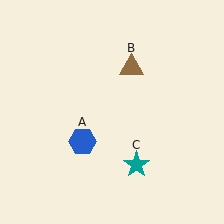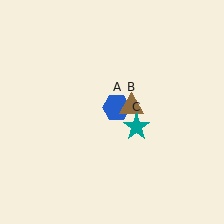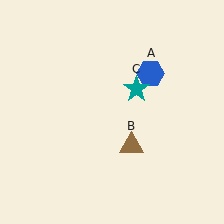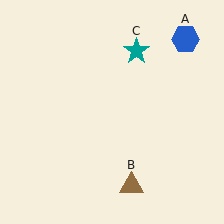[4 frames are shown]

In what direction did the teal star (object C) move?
The teal star (object C) moved up.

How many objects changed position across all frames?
3 objects changed position: blue hexagon (object A), brown triangle (object B), teal star (object C).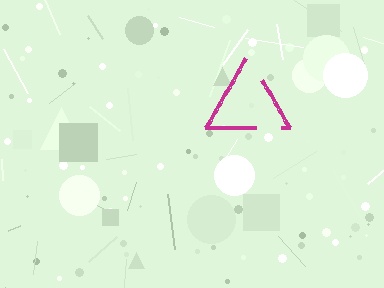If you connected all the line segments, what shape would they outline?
They would outline a triangle.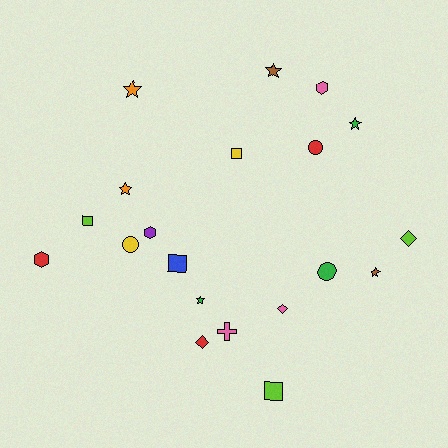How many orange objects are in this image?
There are 2 orange objects.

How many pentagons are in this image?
There are no pentagons.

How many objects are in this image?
There are 20 objects.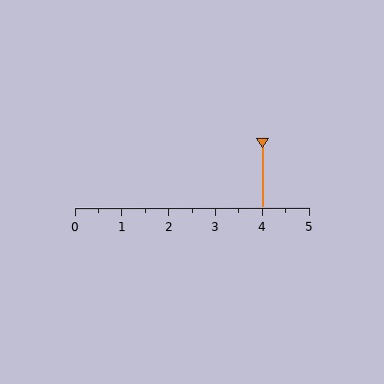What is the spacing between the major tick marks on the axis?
The major ticks are spaced 1 apart.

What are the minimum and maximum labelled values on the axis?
The axis runs from 0 to 5.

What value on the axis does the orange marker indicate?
The marker indicates approximately 4.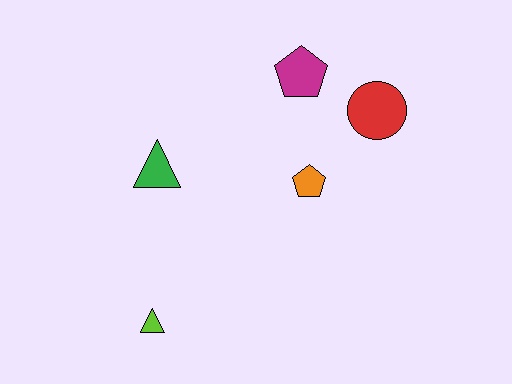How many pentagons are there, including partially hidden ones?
There are 2 pentagons.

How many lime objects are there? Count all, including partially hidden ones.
There is 1 lime object.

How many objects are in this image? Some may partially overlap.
There are 5 objects.